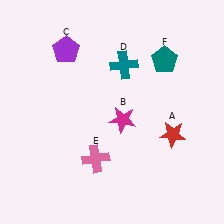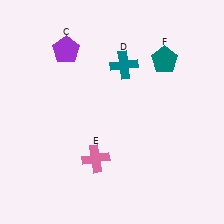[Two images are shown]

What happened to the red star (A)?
The red star (A) was removed in Image 2. It was in the bottom-right area of Image 1.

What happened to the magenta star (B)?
The magenta star (B) was removed in Image 2. It was in the bottom-right area of Image 1.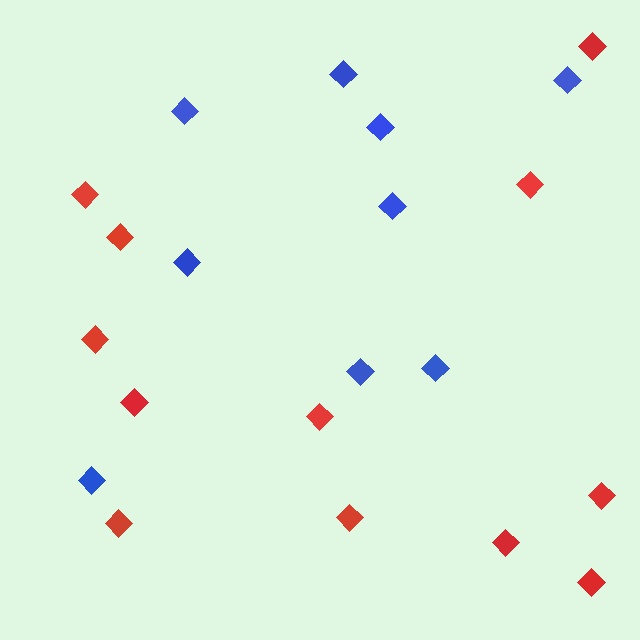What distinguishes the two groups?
There are 2 groups: one group of blue diamonds (9) and one group of red diamonds (12).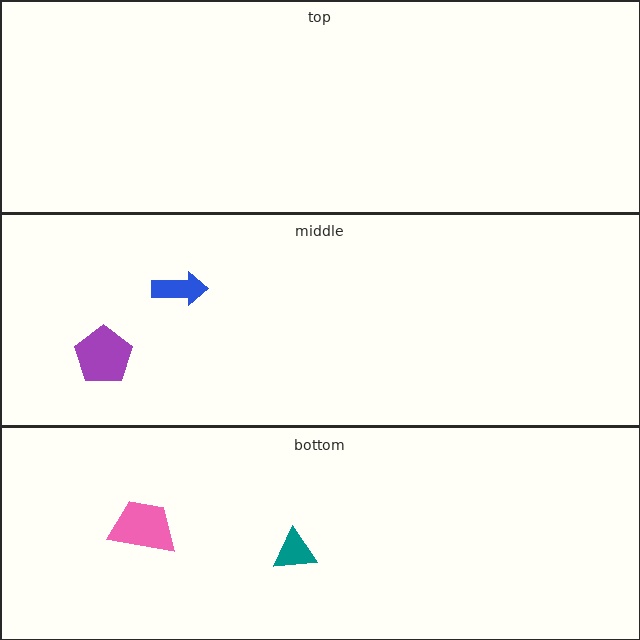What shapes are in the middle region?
The blue arrow, the purple pentagon.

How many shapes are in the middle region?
2.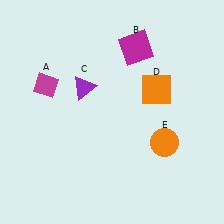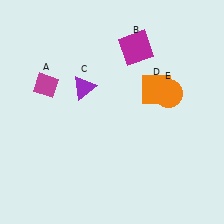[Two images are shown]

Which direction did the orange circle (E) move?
The orange circle (E) moved up.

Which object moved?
The orange circle (E) moved up.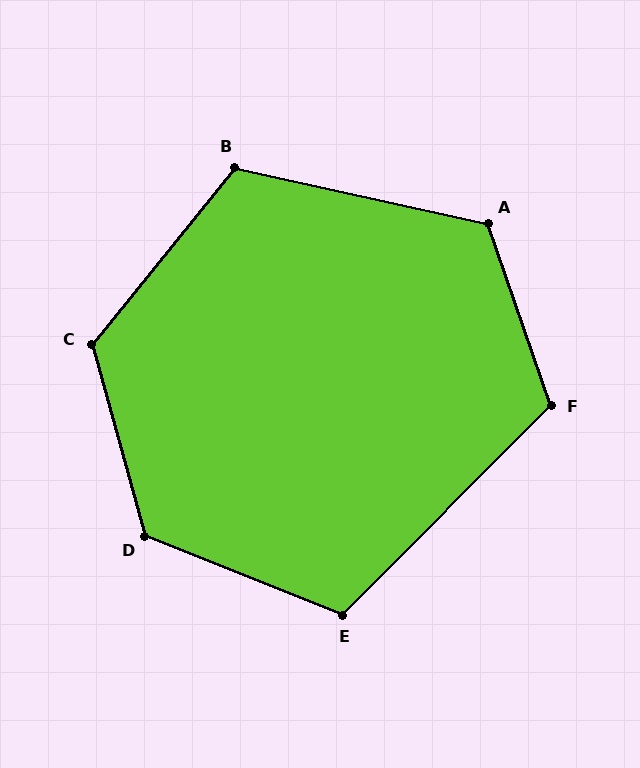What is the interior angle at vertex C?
Approximately 125 degrees (obtuse).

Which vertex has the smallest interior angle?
E, at approximately 113 degrees.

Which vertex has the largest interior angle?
D, at approximately 127 degrees.